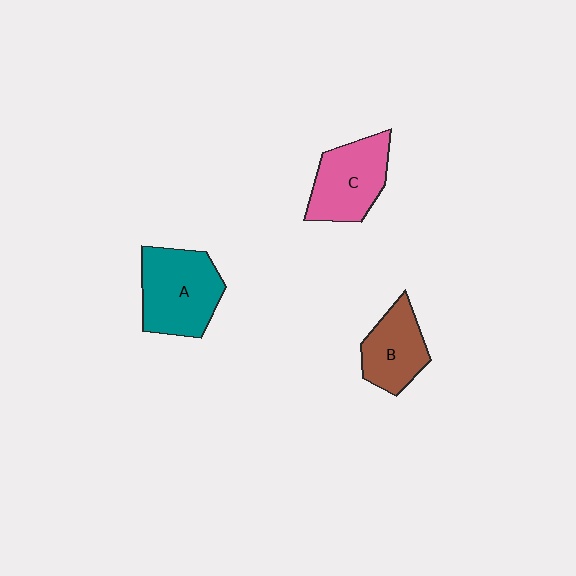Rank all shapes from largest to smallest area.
From largest to smallest: A (teal), C (pink), B (brown).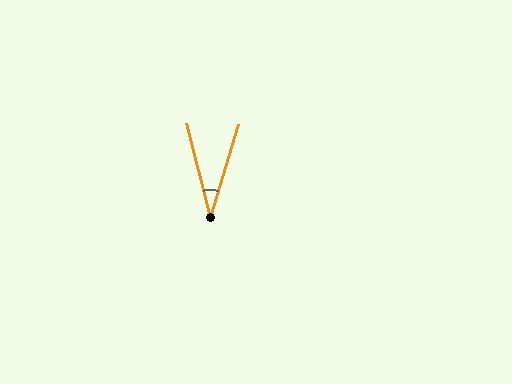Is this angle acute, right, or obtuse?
It is acute.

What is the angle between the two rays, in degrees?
Approximately 31 degrees.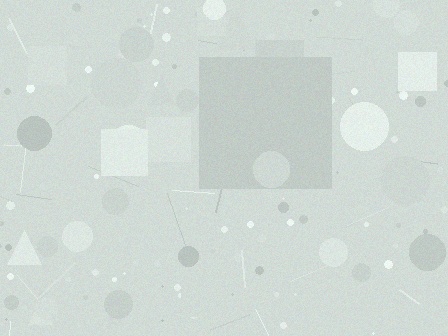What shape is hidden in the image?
A square is hidden in the image.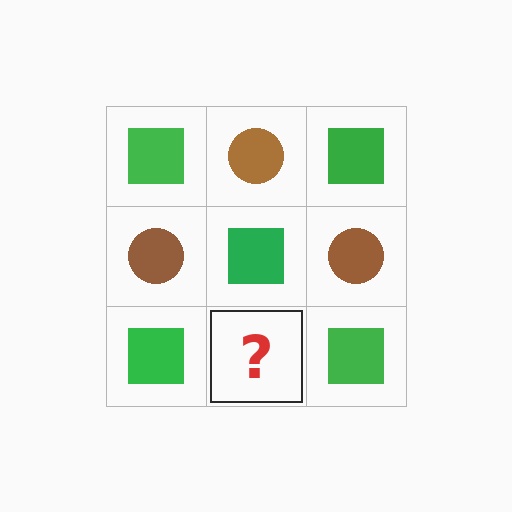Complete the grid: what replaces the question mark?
The question mark should be replaced with a brown circle.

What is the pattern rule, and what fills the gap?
The rule is that it alternates green square and brown circle in a checkerboard pattern. The gap should be filled with a brown circle.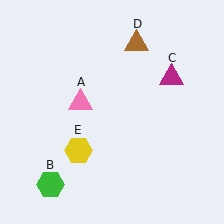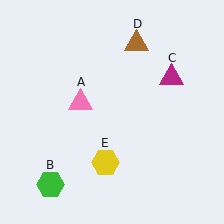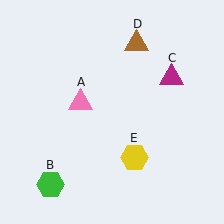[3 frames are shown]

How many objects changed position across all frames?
1 object changed position: yellow hexagon (object E).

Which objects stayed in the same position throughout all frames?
Pink triangle (object A) and green hexagon (object B) and magenta triangle (object C) and brown triangle (object D) remained stationary.